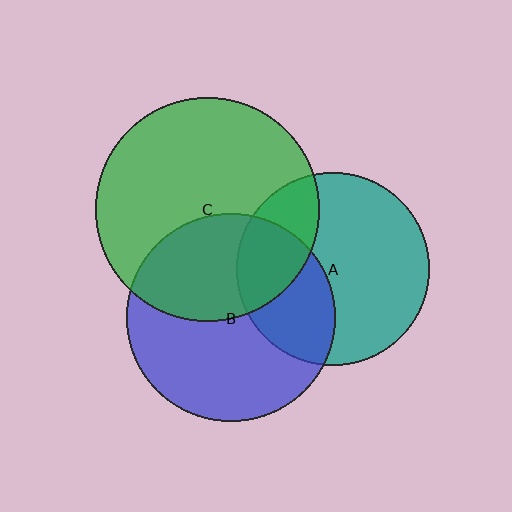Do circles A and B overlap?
Yes.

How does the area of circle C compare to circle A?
Approximately 1.3 times.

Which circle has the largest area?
Circle C (green).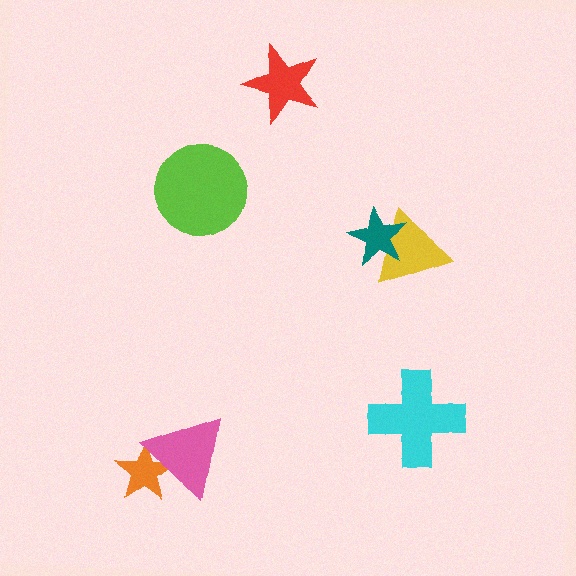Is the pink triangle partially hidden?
No, no other shape covers it.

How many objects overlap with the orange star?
1 object overlaps with the orange star.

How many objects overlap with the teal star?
1 object overlaps with the teal star.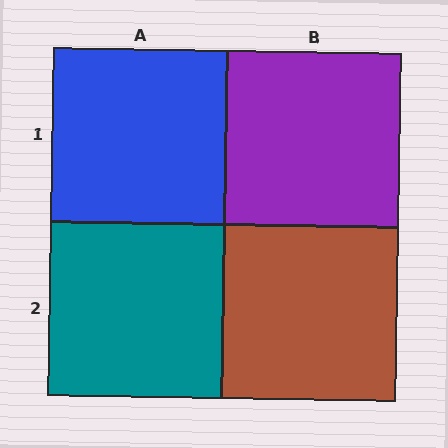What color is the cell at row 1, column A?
Blue.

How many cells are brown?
1 cell is brown.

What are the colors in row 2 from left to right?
Teal, brown.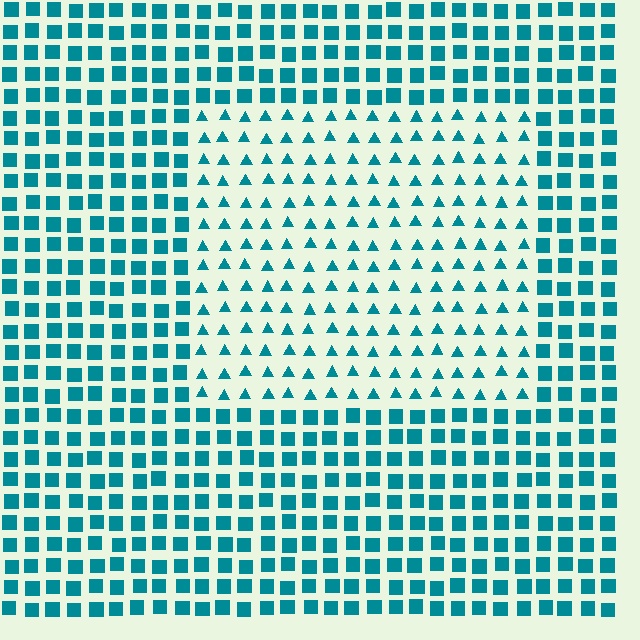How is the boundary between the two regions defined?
The boundary is defined by a change in element shape: triangles inside vs. squares outside. All elements share the same color and spacing.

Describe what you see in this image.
The image is filled with small teal elements arranged in a uniform grid. A rectangle-shaped region contains triangles, while the surrounding area contains squares. The boundary is defined purely by the change in element shape.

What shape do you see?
I see a rectangle.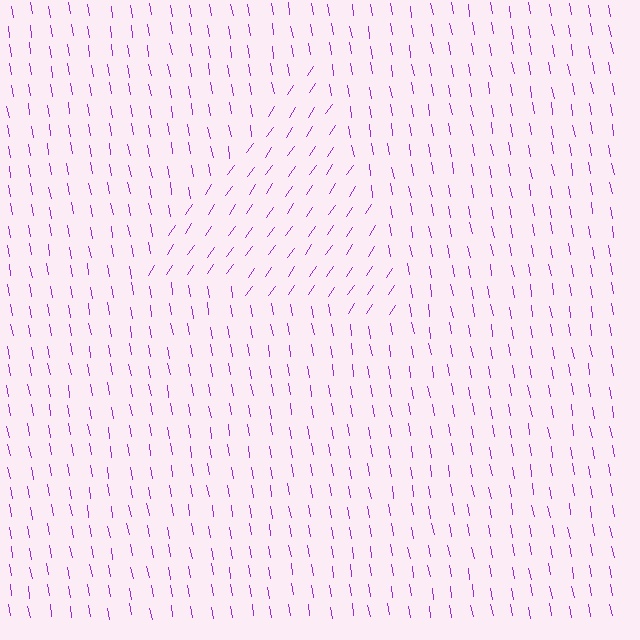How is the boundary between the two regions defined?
The boundary is defined purely by a change in line orientation (approximately 45 degrees difference). All lines are the same color and thickness.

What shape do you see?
I see a triangle.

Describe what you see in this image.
The image is filled with small purple line segments. A triangle region in the image has lines oriented differently from the surrounding lines, creating a visible texture boundary.